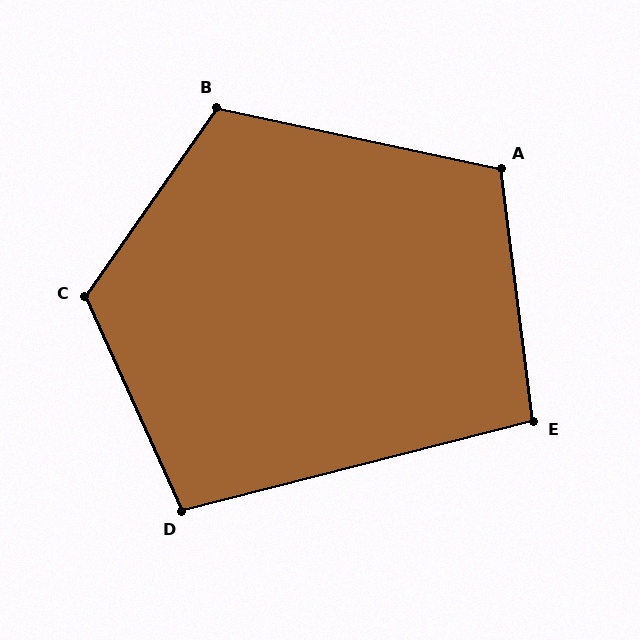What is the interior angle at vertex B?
Approximately 113 degrees (obtuse).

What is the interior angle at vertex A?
Approximately 109 degrees (obtuse).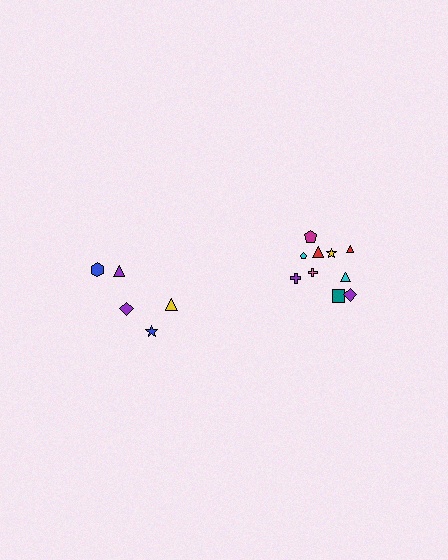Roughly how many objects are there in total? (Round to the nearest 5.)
Roughly 15 objects in total.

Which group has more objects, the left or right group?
The right group.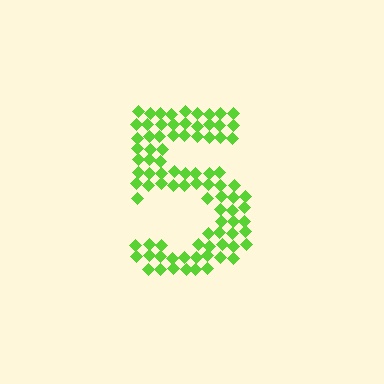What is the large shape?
The large shape is the digit 5.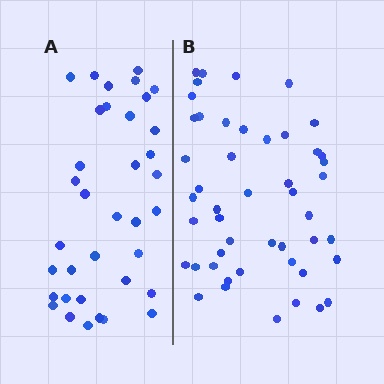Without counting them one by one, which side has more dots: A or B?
Region B (the right region) has more dots.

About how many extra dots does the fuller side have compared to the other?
Region B has roughly 12 or so more dots than region A.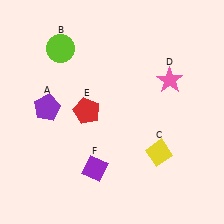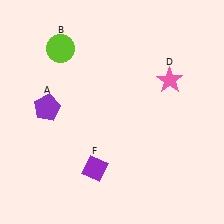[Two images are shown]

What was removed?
The yellow diamond (C), the red pentagon (E) were removed in Image 2.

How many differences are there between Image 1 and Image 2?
There are 2 differences between the two images.